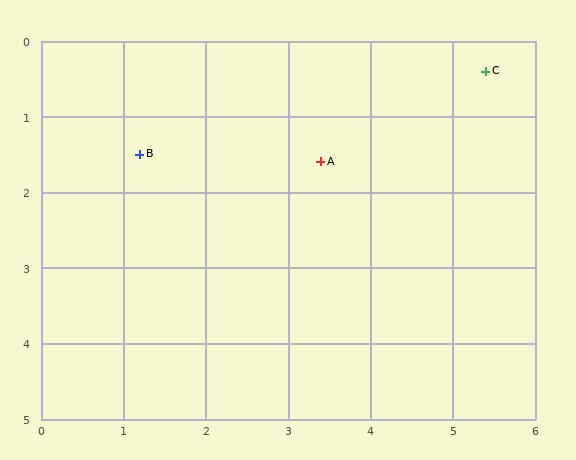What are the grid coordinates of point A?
Point A is at approximately (3.4, 1.6).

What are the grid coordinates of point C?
Point C is at approximately (5.4, 0.4).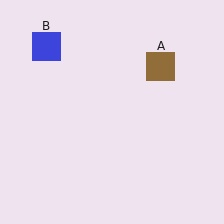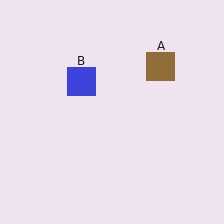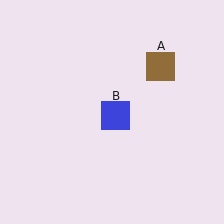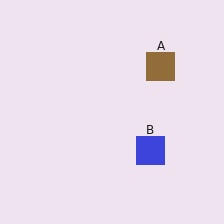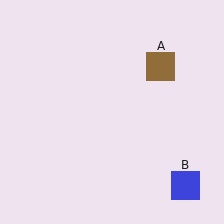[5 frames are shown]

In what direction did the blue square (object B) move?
The blue square (object B) moved down and to the right.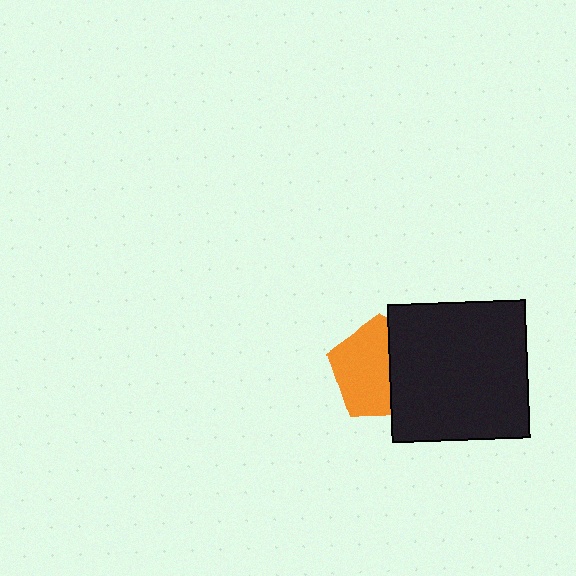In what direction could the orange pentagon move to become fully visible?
The orange pentagon could move left. That would shift it out from behind the black square entirely.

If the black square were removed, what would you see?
You would see the complete orange pentagon.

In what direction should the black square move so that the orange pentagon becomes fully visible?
The black square should move right. That is the shortest direction to clear the overlap and leave the orange pentagon fully visible.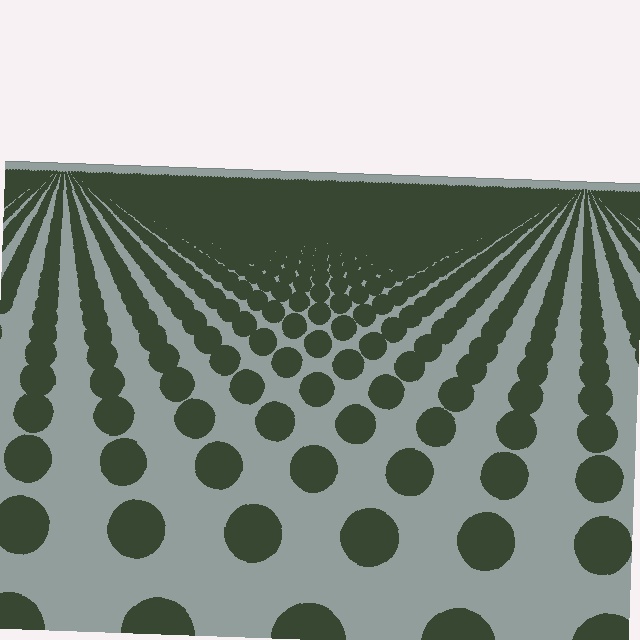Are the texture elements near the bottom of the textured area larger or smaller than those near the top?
Larger. Near the bottom, elements are closer to the viewer and appear at a bigger on-screen size.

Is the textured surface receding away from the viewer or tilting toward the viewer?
The surface is receding away from the viewer. Texture elements get smaller and denser toward the top.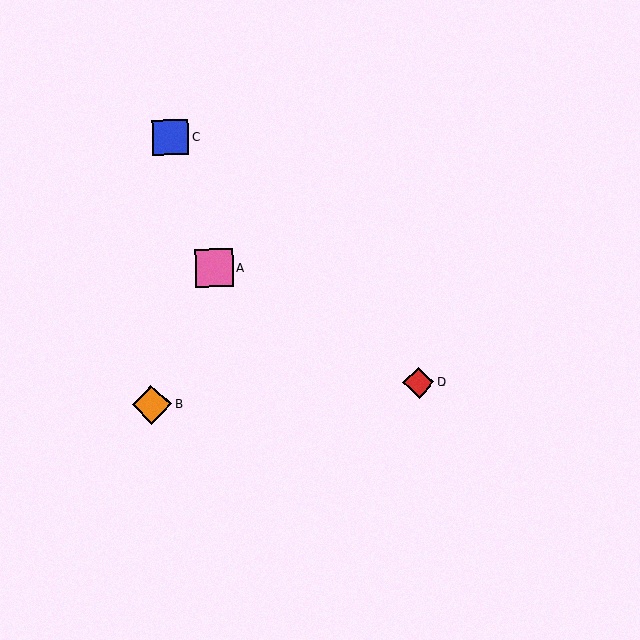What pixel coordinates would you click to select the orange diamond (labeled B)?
Click at (152, 405) to select the orange diamond B.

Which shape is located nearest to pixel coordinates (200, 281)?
The pink square (labeled A) at (214, 268) is nearest to that location.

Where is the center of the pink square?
The center of the pink square is at (214, 268).